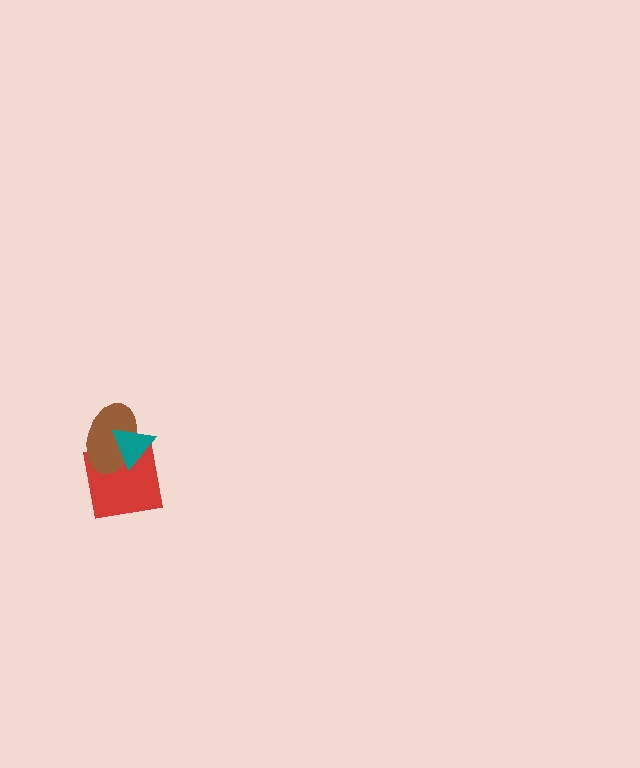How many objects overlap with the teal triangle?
2 objects overlap with the teal triangle.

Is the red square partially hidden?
Yes, it is partially covered by another shape.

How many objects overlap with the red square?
2 objects overlap with the red square.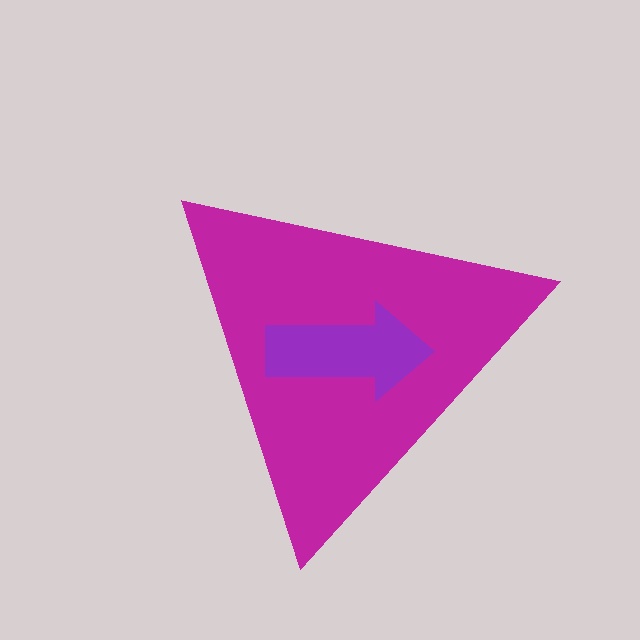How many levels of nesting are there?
2.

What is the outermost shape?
The magenta triangle.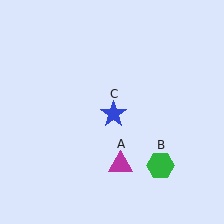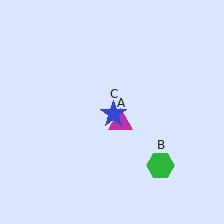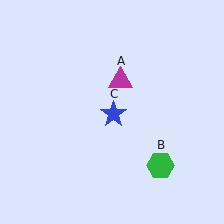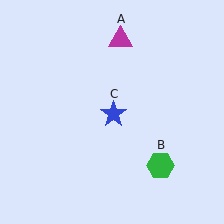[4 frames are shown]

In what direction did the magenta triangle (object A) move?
The magenta triangle (object A) moved up.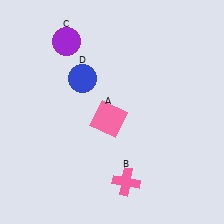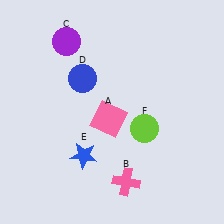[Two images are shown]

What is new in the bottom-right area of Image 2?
A lime circle (F) was added in the bottom-right area of Image 2.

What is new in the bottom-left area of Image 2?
A blue star (E) was added in the bottom-left area of Image 2.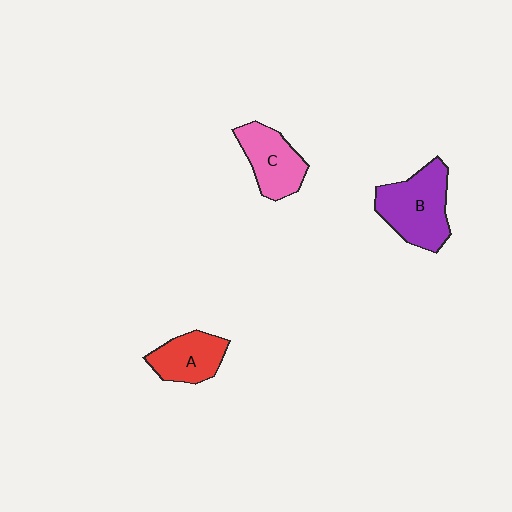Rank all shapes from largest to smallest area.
From largest to smallest: B (purple), C (pink), A (red).